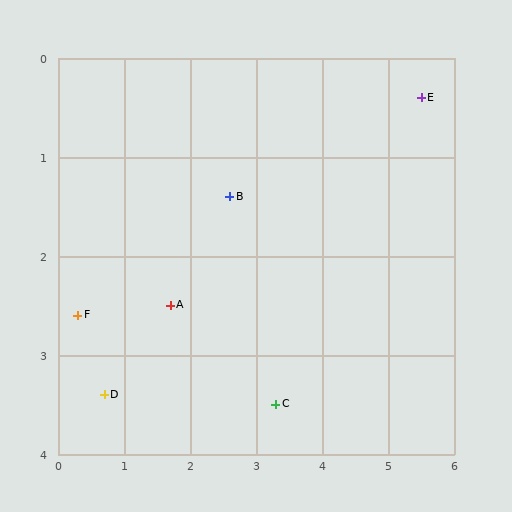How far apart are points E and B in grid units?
Points E and B are about 3.1 grid units apart.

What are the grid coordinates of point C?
Point C is at approximately (3.3, 3.5).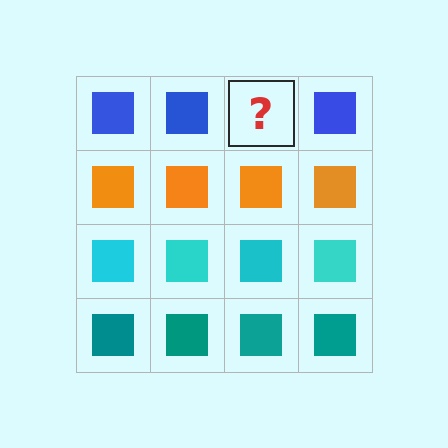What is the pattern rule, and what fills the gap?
The rule is that each row has a consistent color. The gap should be filled with a blue square.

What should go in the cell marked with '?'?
The missing cell should contain a blue square.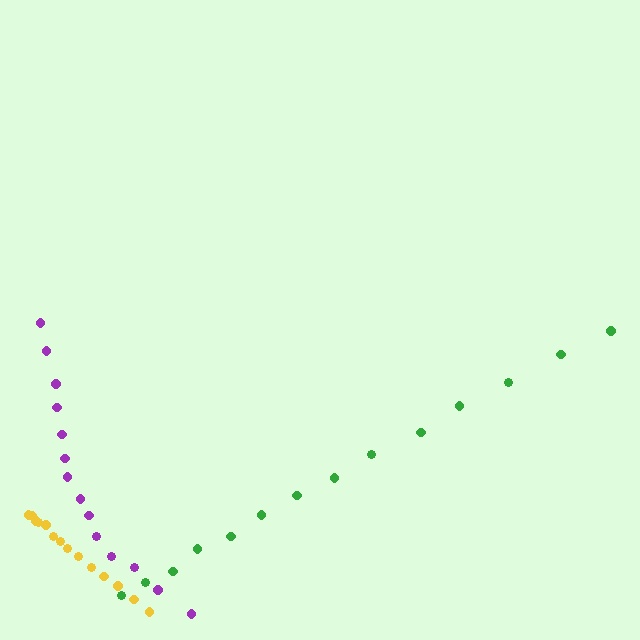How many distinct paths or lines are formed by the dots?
There are 3 distinct paths.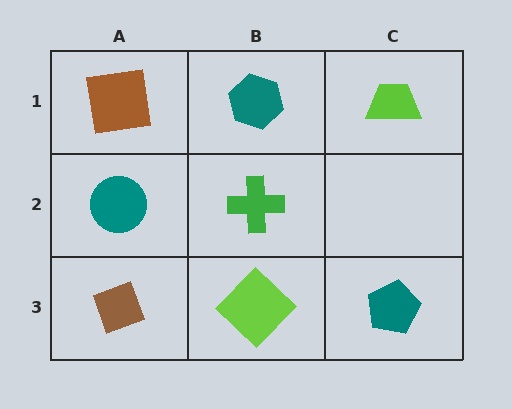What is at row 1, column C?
A lime trapezoid.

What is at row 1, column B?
A teal hexagon.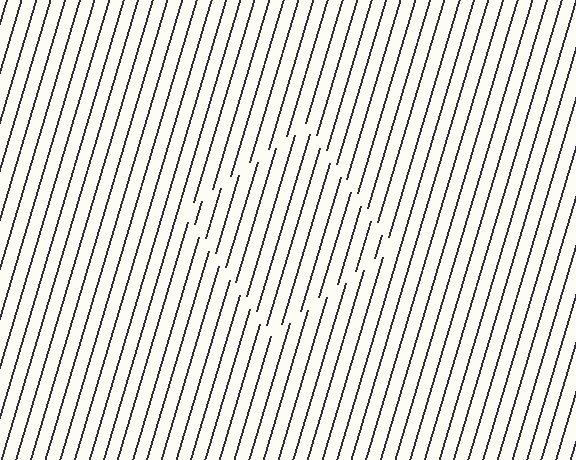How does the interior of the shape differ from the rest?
The interior of the shape contains the same grating, shifted by half a period — the contour is defined by the phase discontinuity where line-ends from the inner and outer gratings abut.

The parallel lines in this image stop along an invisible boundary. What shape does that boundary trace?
An illusory square. The interior of the shape contains the same grating, shifted by half a period — the contour is defined by the phase discontinuity where line-ends from the inner and outer gratings abut.